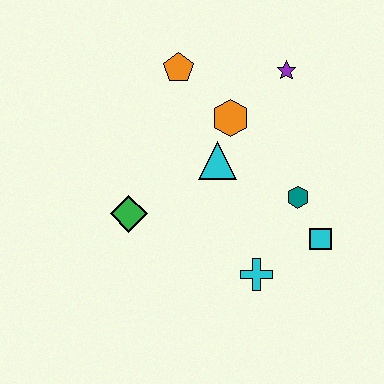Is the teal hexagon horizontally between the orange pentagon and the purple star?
No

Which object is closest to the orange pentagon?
The orange hexagon is closest to the orange pentagon.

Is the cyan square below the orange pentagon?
Yes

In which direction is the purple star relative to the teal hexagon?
The purple star is above the teal hexagon.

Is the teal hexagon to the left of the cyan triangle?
No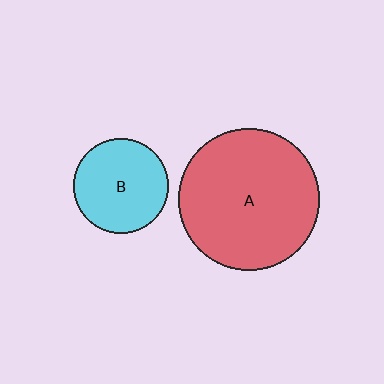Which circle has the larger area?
Circle A (red).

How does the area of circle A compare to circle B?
Approximately 2.2 times.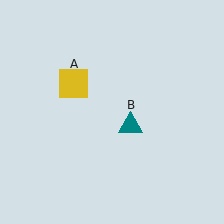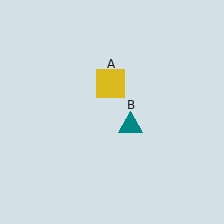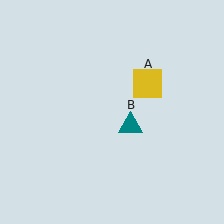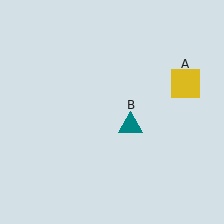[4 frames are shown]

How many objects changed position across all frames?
1 object changed position: yellow square (object A).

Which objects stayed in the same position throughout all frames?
Teal triangle (object B) remained stationary.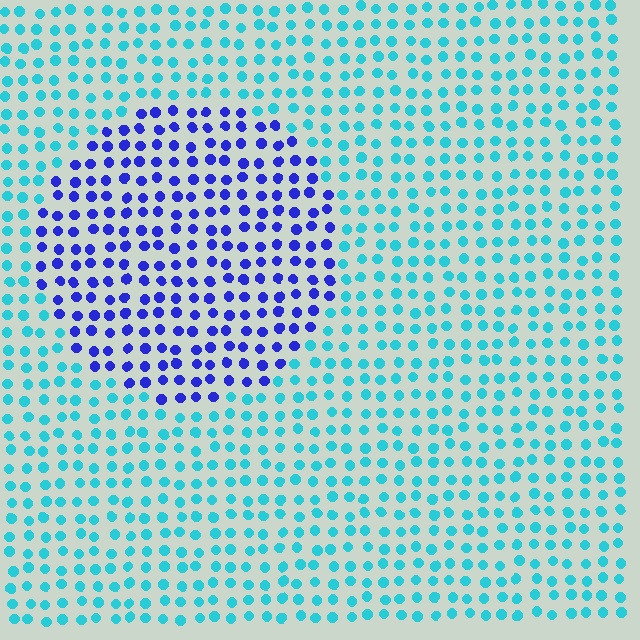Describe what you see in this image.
The image is filled with small cyan elements in a uniform arrangement. A circle-shaped region is visible where the elements are tinted to a slightly different hue, forming a subtle color boundary.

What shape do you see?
I see a circle.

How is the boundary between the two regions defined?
The boundary is defined purely by a slight shift in hue (about 56 degrees). Spacing, size, and orientation are identical on both sides.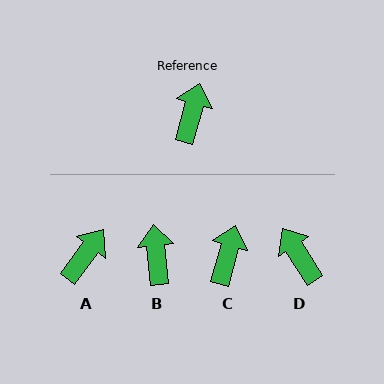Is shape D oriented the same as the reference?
No, it is off by about 48 degrees.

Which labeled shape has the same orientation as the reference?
C.